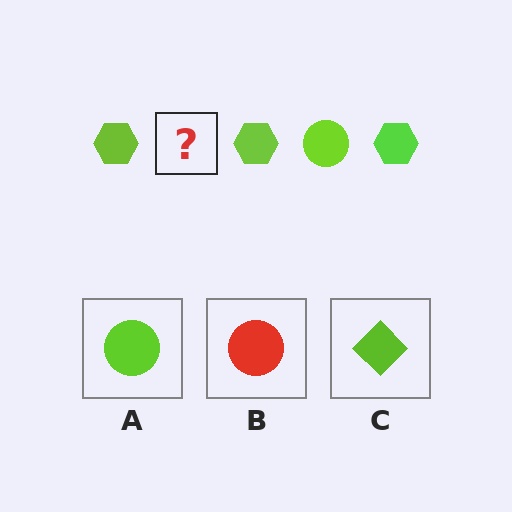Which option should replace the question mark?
Option A.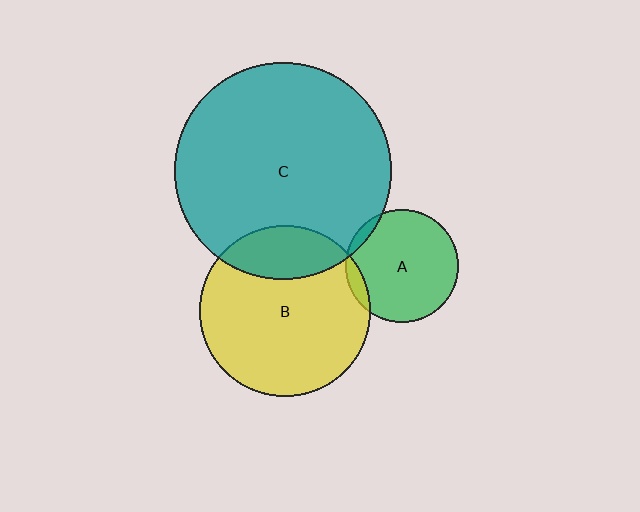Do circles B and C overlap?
Yes.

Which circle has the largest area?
Circle C (teal).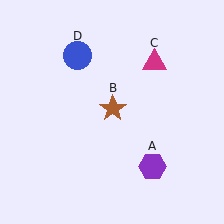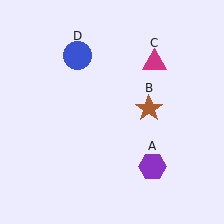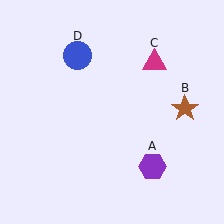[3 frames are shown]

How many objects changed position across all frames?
1 object changed position: brown star (object B).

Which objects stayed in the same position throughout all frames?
Purple hexagon (object A) and magenta triangle (object C) and blue circle (object D) remained stationary.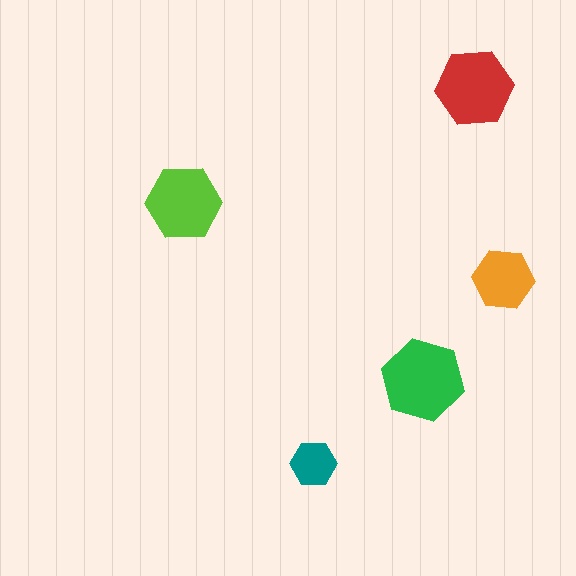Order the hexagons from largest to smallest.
the green one, the red one, the lime one, the orange one, the teal one.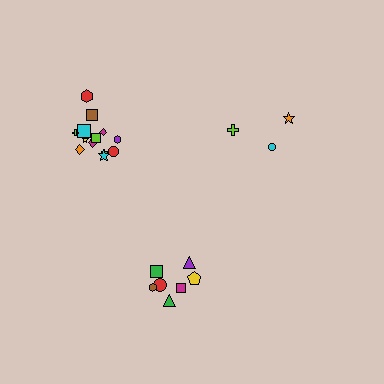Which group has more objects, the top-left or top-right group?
The top-left group.